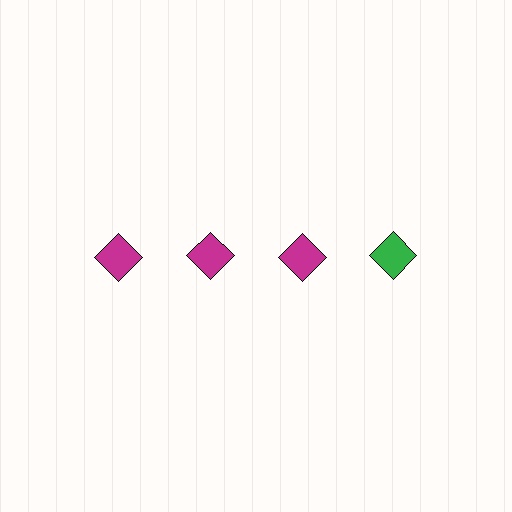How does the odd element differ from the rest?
It has a different color: green instead of magenta.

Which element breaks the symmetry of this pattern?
The green diamond in the top row, second from right column breaks the symmetry. All other shapes are magenta diamonds.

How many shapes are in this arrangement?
There are 4 shapes arranged in a grid pattern.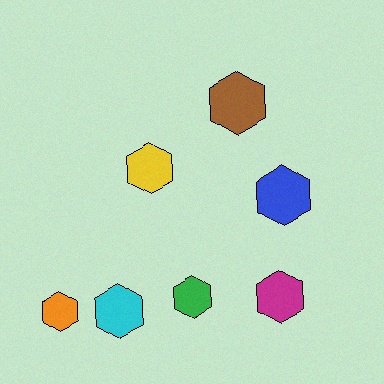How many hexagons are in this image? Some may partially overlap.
There are 7 hexagons.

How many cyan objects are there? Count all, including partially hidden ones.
There is 1 cyan object.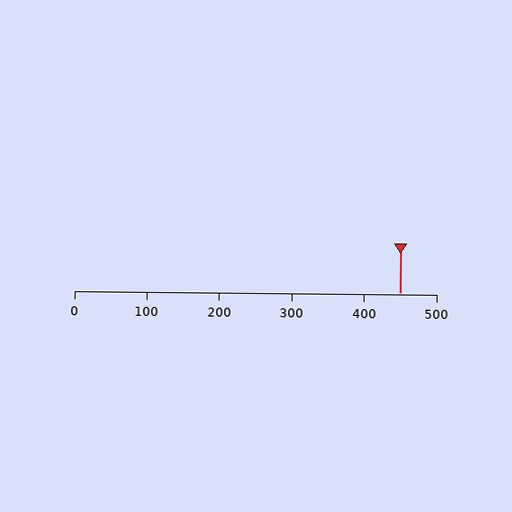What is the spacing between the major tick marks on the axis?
The major ticks are spaced 100 apart.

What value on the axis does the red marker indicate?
The marker indicates approximately 450.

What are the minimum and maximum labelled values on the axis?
The axis runs from 0 to 500.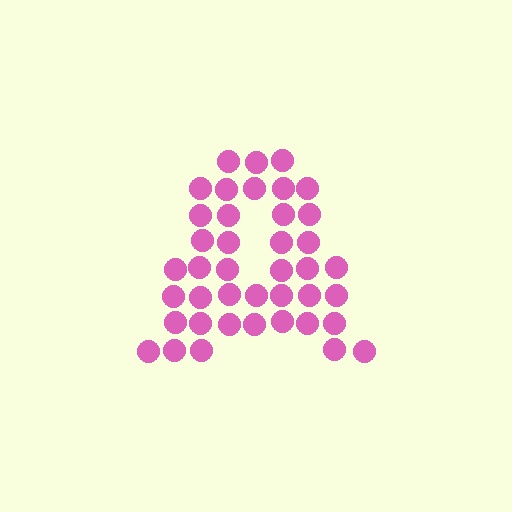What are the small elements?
The small elements are circles.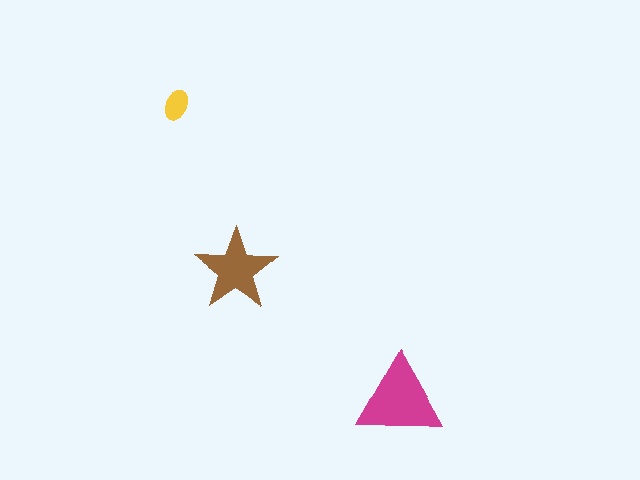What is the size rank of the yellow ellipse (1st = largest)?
3rd.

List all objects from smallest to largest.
The yellow ellipse, the brown star, the magenta triangle.